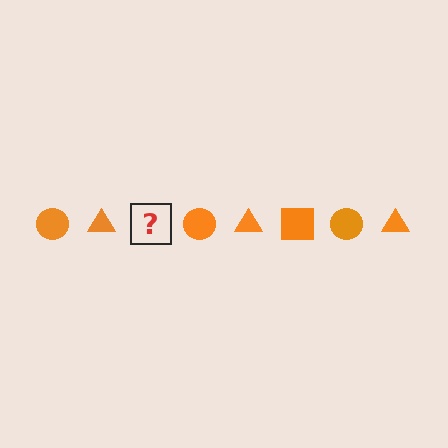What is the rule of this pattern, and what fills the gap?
The rule is that the pattern cycles through circle, triangle, square shapes in orange. The gap should be filled with an orange square.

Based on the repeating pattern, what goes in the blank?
The blank should be an orange square.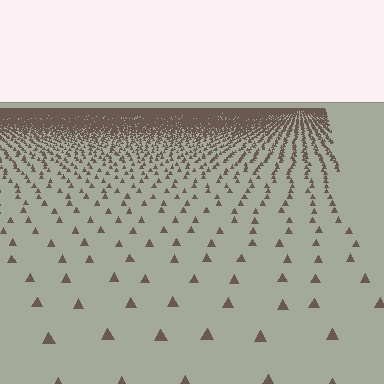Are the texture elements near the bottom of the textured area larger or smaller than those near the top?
Larger. Near the bottom, elements are closer to the viewer and appear at a bigger on-screen size.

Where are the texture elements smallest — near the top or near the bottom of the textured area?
Near the top.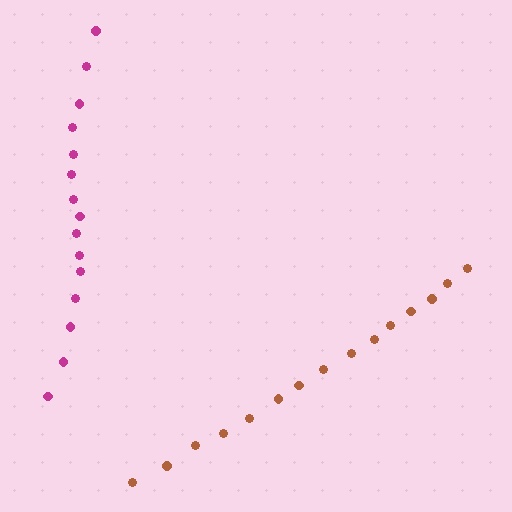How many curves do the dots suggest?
There are 2 distinct paths.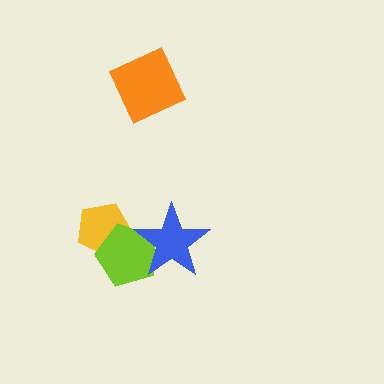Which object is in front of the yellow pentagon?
The lime pentagon is in front of the yellow pentagon.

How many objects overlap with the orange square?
0 objects overlap with the orange square.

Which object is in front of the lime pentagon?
The blue star is in front of the lime pentagon.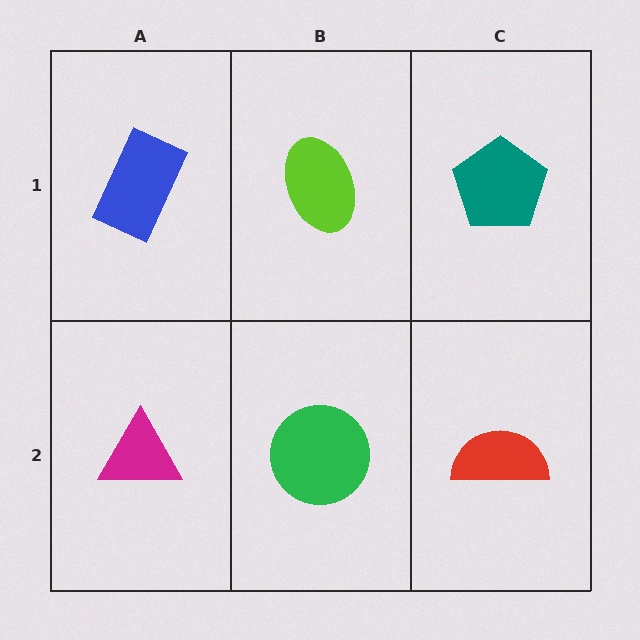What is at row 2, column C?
A red semicircle.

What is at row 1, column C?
A teal pentagon.